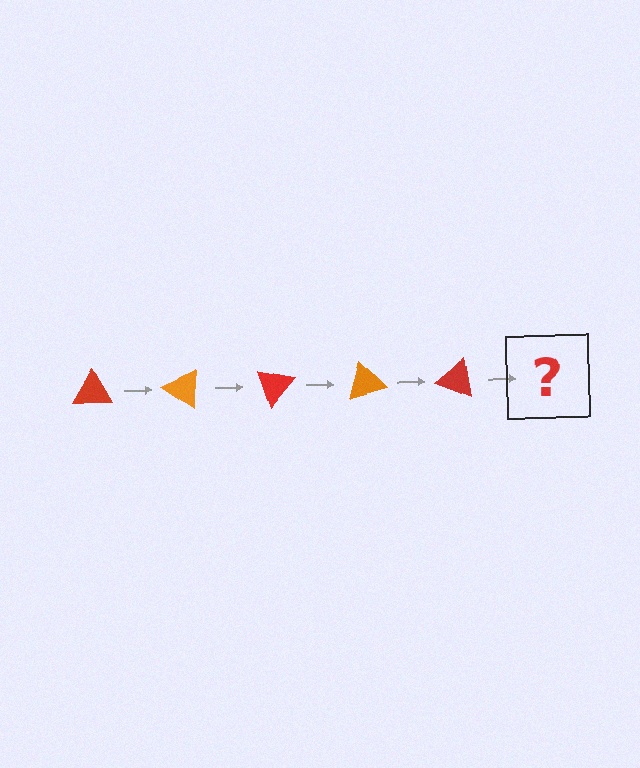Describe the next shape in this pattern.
It should be an orange triangle, rotated 175 degrees from the start.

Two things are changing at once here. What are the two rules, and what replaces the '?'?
The two rules are that it rotates 35 degrees each step and the color cycles through red and orange. The '?' should be an orange triangle, rotated 175 degrees from the start.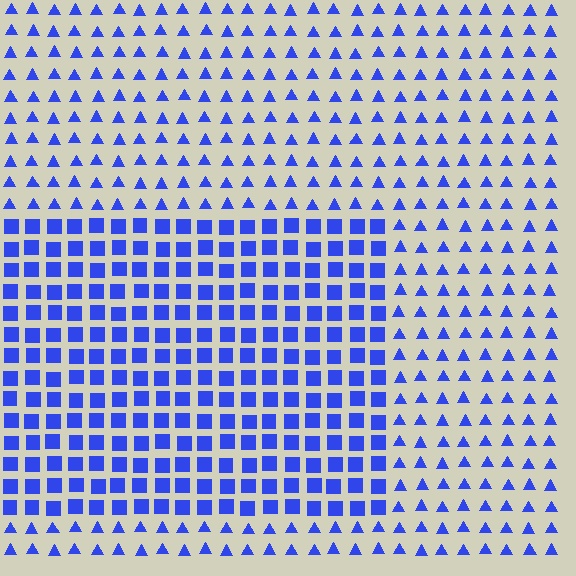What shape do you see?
I see a rectangle.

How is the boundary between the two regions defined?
The boundary is defined by a change in element shape: squares inside vs. triangles outside. All elements share the same color and spacing.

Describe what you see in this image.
The image is filled with small blue elements arranged in a uniform grid. A rectangle-shaped region contains squares, while the surrounding area contains triangles. The boundary is defined purely by the change in element shape.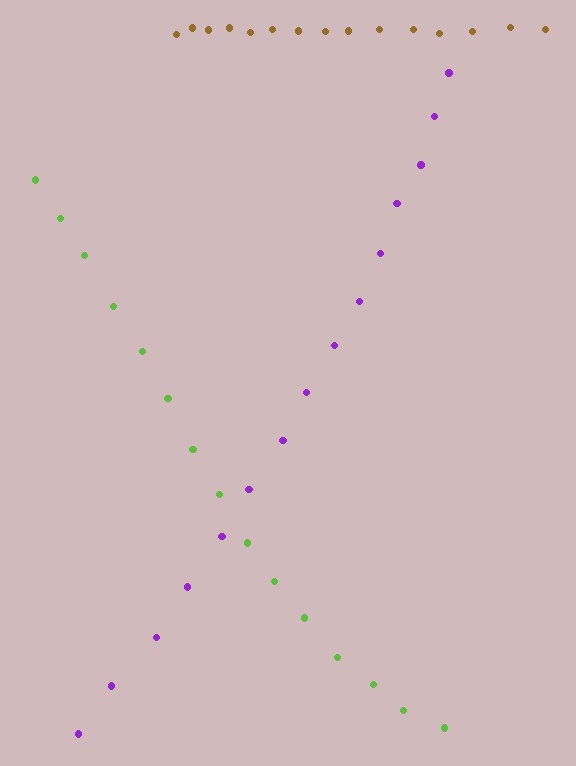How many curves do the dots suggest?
There are 3 distinct paths.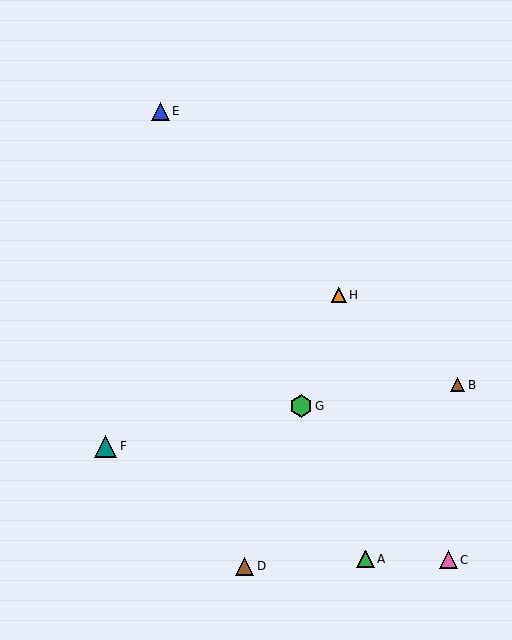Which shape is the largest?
The green hexagon (labeled G) is the largest.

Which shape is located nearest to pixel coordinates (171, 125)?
The blue triangle (labeled E) at (160, 111) is nearest to that location.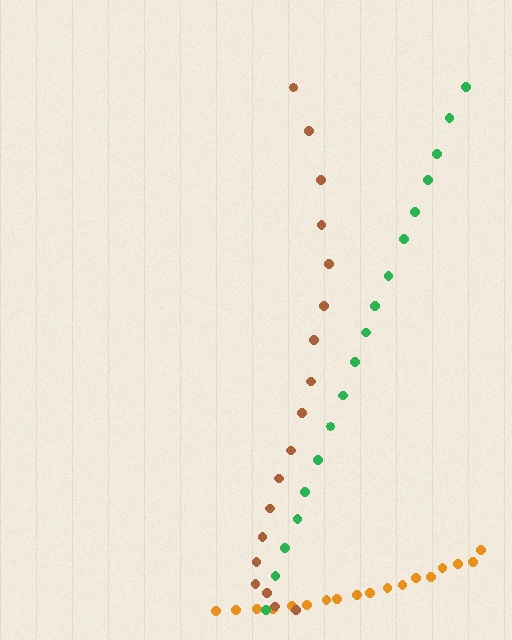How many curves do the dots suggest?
There are 3 distinct paths.